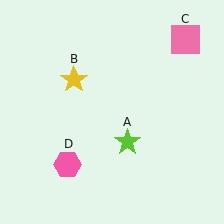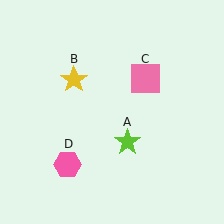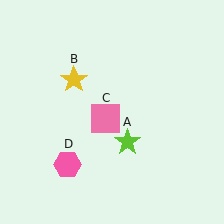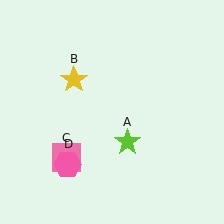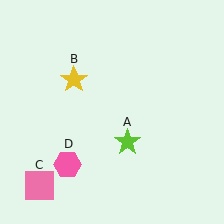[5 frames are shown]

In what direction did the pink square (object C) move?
The pink square (object C) moved down and to the left.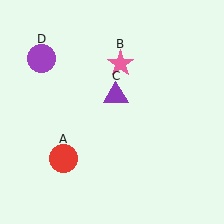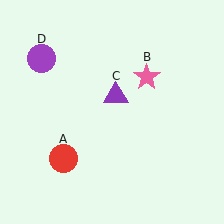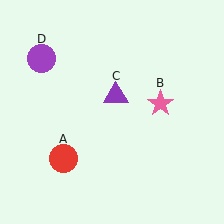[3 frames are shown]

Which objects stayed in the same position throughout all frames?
Red circle (object A) and purple triangle (object C) and purple circle (object D) remained stationary.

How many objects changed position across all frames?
1 object changed position: pink star (object B).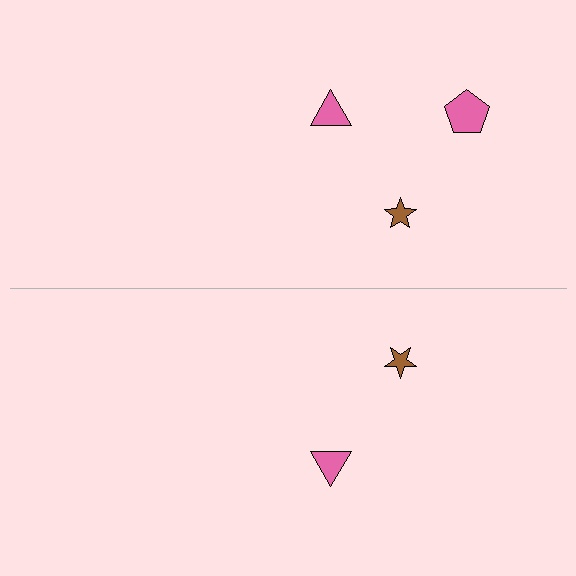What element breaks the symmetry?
A pink pentagon is missing from the bottom side.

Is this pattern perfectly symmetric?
No, the pattern is not perfectly symmetric. A pink pentagon is missing from the bottom side.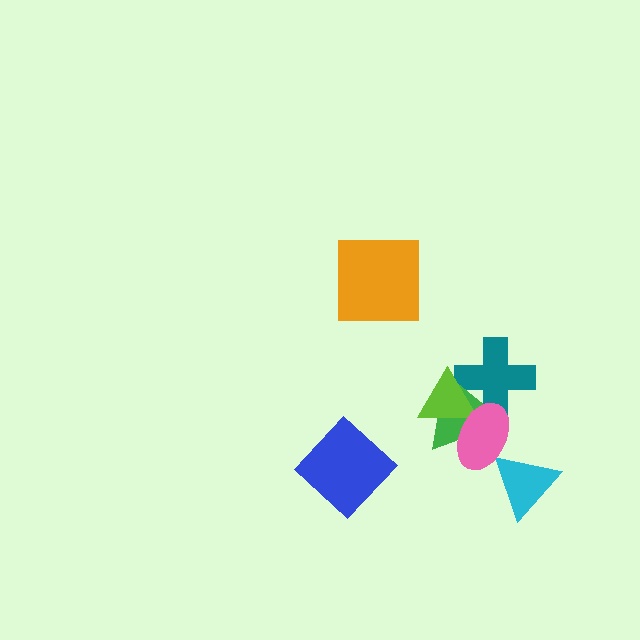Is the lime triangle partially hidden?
Yes, it is partially covered by another shape.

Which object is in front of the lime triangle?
The pink ellipse is in front of the lime triangle.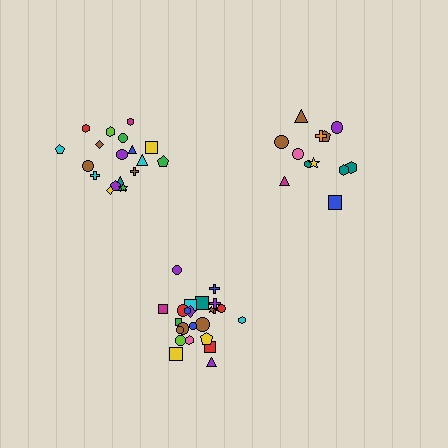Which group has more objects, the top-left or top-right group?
The top-left group.